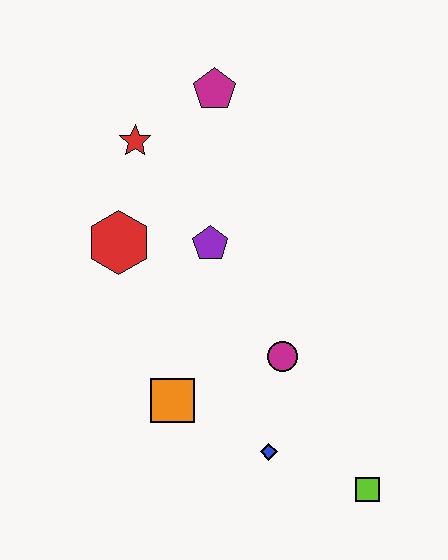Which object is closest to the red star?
The magenta pentagon is closest to the red star.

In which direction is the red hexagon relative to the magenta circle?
The red hexagon is to the left of the magenta circle.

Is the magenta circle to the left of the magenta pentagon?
No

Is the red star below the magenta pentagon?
Yes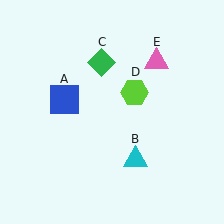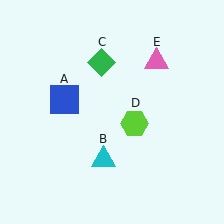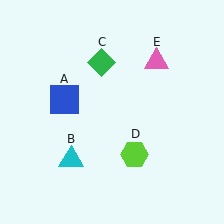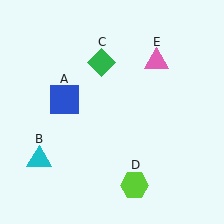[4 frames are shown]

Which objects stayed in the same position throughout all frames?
Blue square (object A) and green diamond (object C) and pink triangle (object E) remained stationary.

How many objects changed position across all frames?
2 objects changed position: cyan triangle (object B), lime hexagon (object D).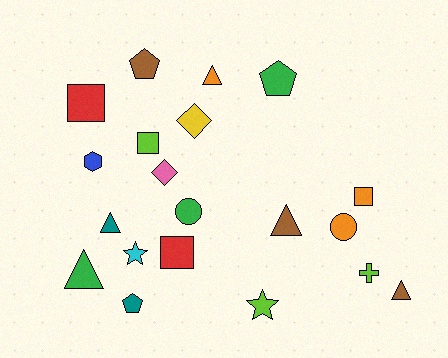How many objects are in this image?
There are 20 objects.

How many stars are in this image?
There are 2 stars.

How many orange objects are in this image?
There are 3 orange objects.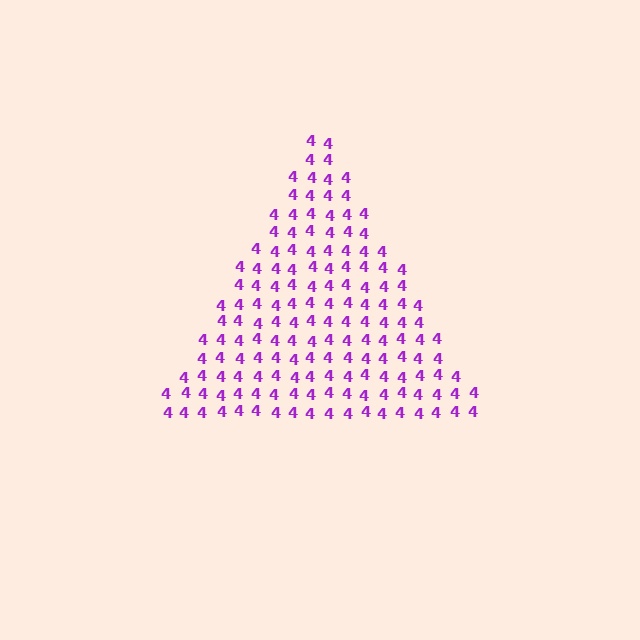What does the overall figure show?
The overall figure shows a triangle.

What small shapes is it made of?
It is made of small digit 4's.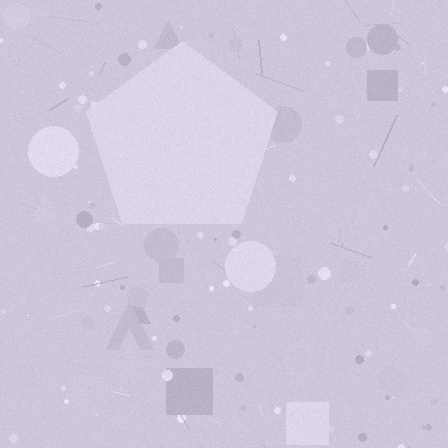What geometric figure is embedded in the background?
A pentagon is embedded in the background.